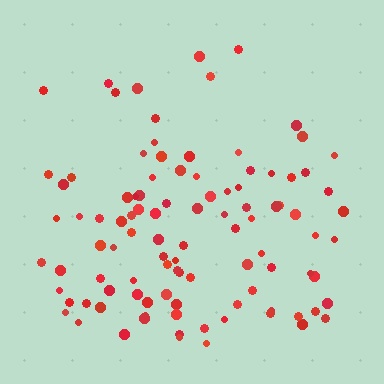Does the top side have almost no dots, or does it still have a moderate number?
Still a moderate number, just noticeably fewer than the bottom.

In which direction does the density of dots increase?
From top to bottom, with the bottom side densest.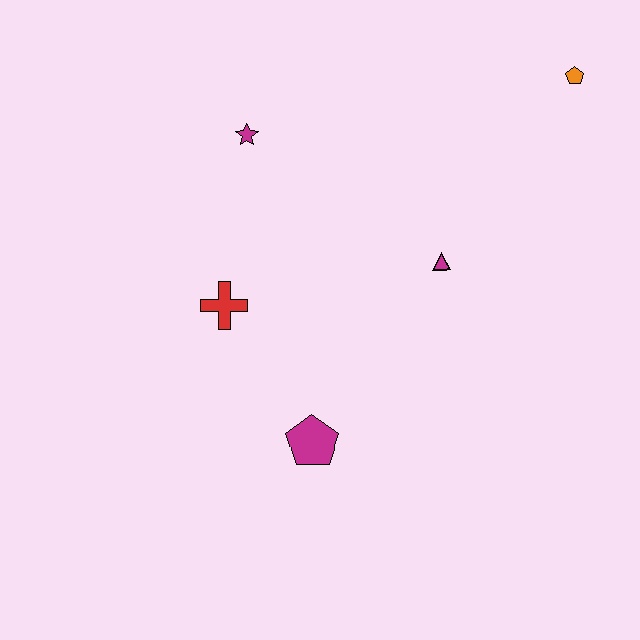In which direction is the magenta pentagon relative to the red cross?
The magenta pentagon is below the red cross.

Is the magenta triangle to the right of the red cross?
Yes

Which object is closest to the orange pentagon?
The magenta triangle is closest to the orange pentagon.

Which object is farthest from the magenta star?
The orange pentagon is farthest from the magenta star.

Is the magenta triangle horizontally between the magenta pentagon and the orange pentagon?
Yes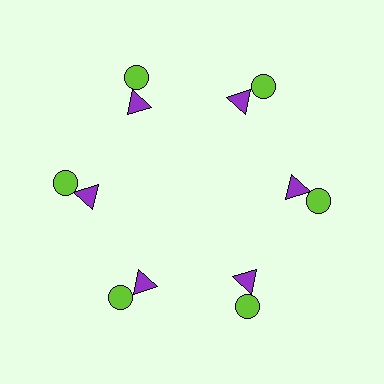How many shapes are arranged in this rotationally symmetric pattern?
There are 12 shapes, arranged in 6 groups of 2.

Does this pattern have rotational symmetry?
Yes, this pattern has 6-fold rotational symmetry. It looks the same after rotating 60 degrees around the center.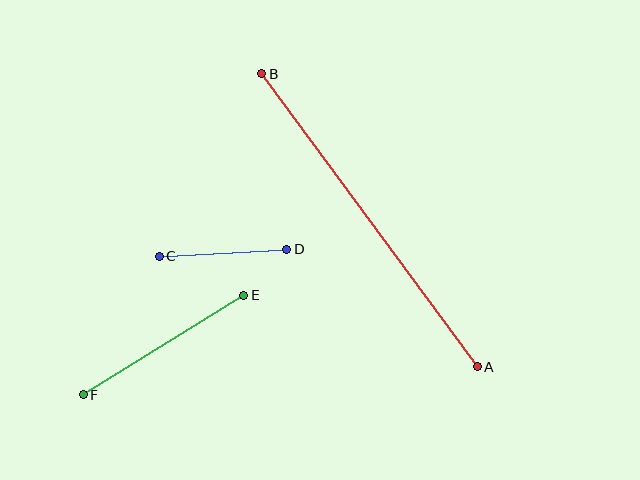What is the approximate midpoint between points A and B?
The midpoint is at approximately (369, 220) pixels.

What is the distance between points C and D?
The distance is approximately 127 pixels.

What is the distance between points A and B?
The distance is approximately 364 pixels.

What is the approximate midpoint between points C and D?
The midpoint is at approximately (223, 253) pixels.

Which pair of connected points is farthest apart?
Points A and B are farthest apart.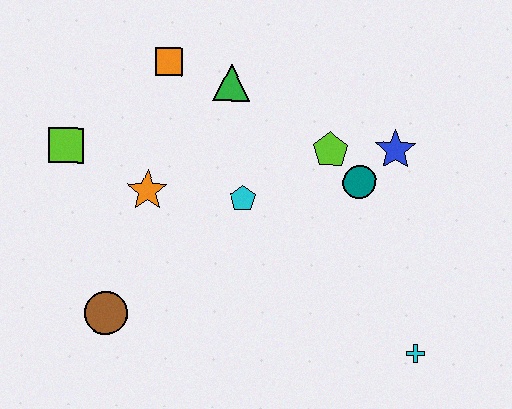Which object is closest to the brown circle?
The orange star is closest to the brown circle.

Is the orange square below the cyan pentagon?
No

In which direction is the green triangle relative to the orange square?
The green triangle is to the right of the orange square.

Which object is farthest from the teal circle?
The lime square is farthest from the teal circle.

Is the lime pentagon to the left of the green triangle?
No